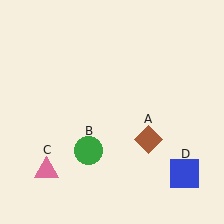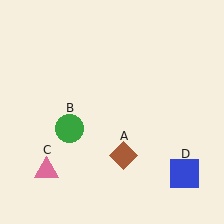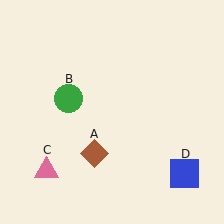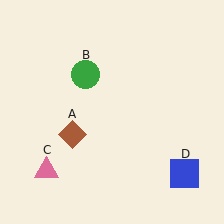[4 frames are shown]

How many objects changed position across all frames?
2 objects changed position: brown diamond (object A), green circle (object B).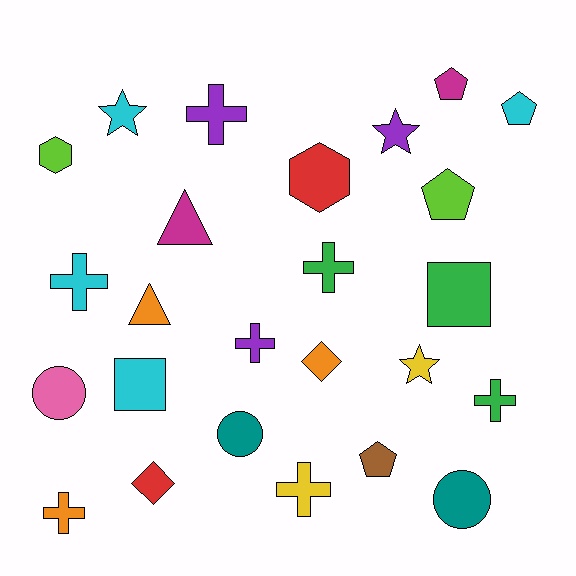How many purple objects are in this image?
There are 3 purple objects.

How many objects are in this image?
There are 25 objects.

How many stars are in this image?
There are 3 stars.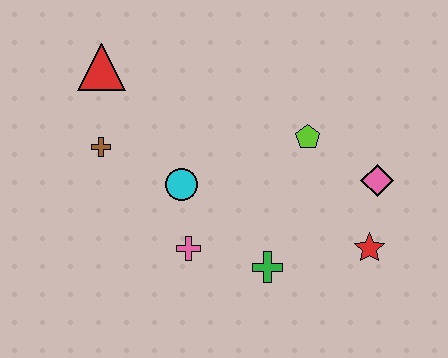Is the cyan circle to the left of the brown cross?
No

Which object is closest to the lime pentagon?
The pink diamond is closest to the lime pentagon.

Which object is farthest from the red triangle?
The red star is farthest from the red triangle.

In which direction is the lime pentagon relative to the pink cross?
The lime pentagon is to the right of the pink cross.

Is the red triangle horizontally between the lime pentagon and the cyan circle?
No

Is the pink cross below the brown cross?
Yes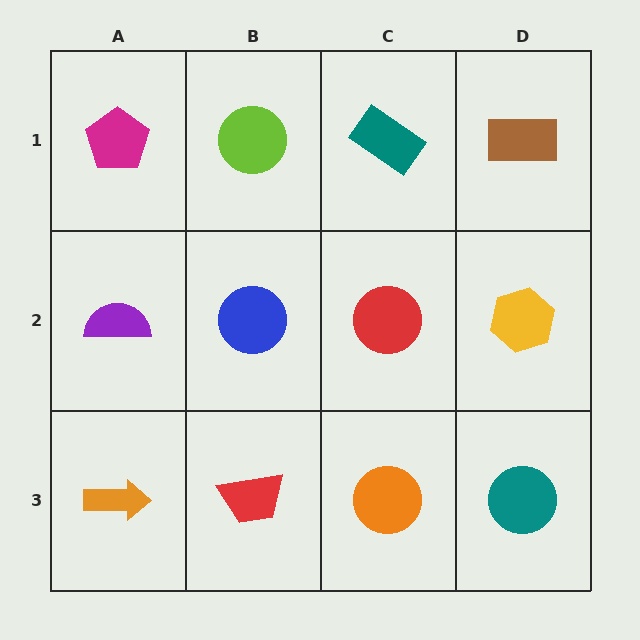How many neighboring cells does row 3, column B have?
3.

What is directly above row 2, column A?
A magenta pentagon.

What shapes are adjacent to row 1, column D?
A yellow hexagon (row 2, column D), a teal rectangle (row 1, column C).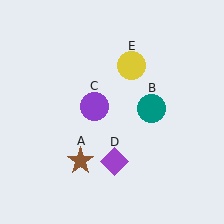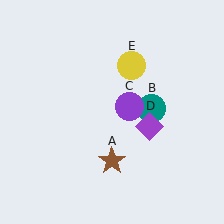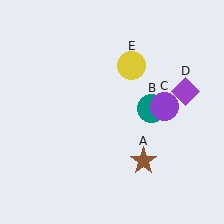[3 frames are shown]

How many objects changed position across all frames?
3 objects changed position: brown star (object A), purple circle (object C), purple diamond (object D).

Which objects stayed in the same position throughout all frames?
Teal circle (object B) and yellow circle (object E) remained stationary.